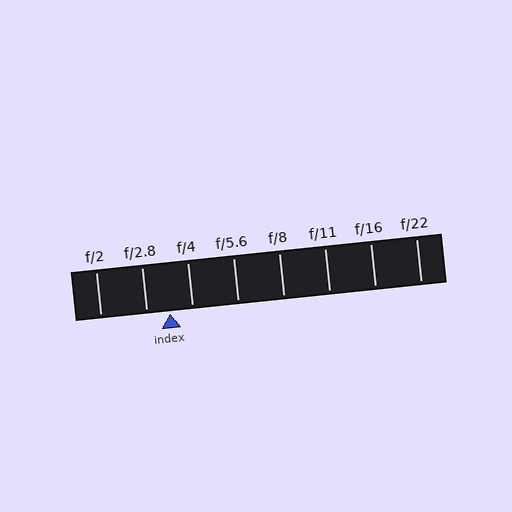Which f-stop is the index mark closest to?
The index mark is closest to f/4.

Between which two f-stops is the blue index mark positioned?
The index mark is between f/2.8 and f/4.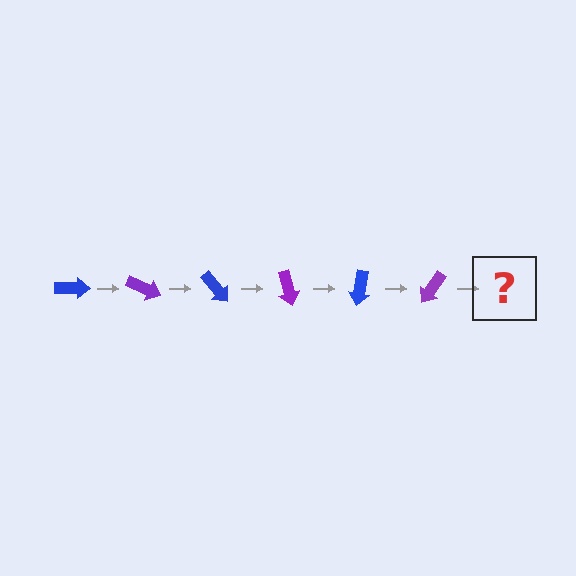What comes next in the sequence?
The next element should be a blue arrow, rotated 150 degrees from the start.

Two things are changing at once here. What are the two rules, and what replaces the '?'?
The two rules are that it rotates 25 degrees each step and the color cycles through blue and purple. The '?' should be a blue arrow, rotated 150 degrees from the start.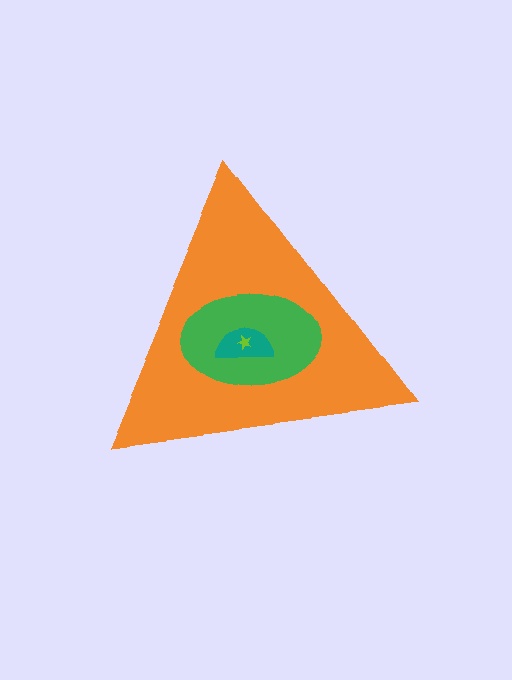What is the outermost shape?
The orange triangle.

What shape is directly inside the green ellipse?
The teal semicircle.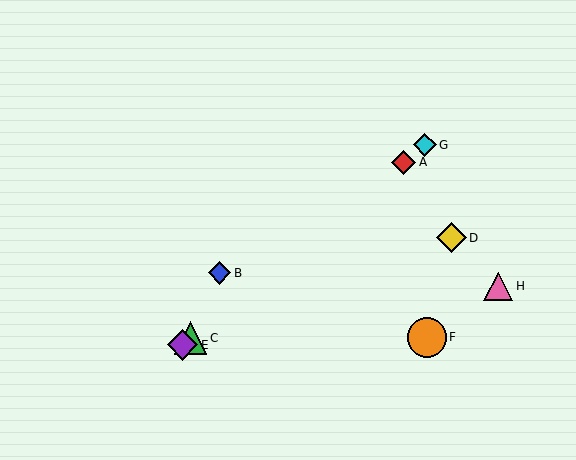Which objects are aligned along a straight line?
Objects A, C, E, G are aligned along a straight line.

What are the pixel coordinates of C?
Object C is at (190, 338).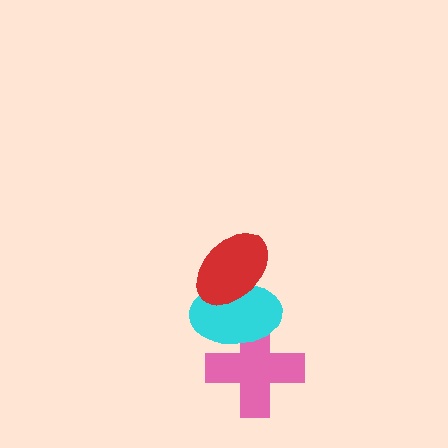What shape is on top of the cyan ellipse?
The red ellipse is on top of the cyan ellipse.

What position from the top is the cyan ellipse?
The cyan ellipse is 2nd from the top.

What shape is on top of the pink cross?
The cyan ellipse is on top of the pink cross.